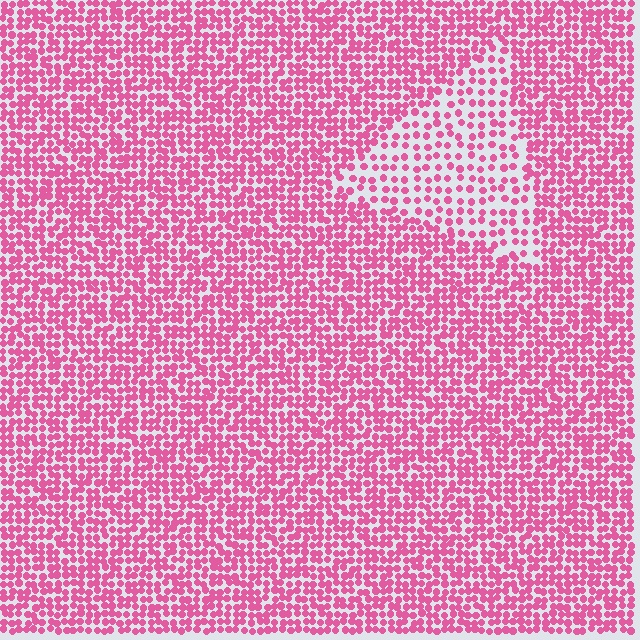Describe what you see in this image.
The image contains small pink elements arranged at two different densities. A triangle-shaped region is visible where the elements are less densely packed than the surrounding area.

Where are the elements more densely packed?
The elements are more densely packed outside the triangle boundary.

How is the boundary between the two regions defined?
The boundary is defined by a change in element density (approximately 2.0x ratio). All elements are the same color, size, and shape.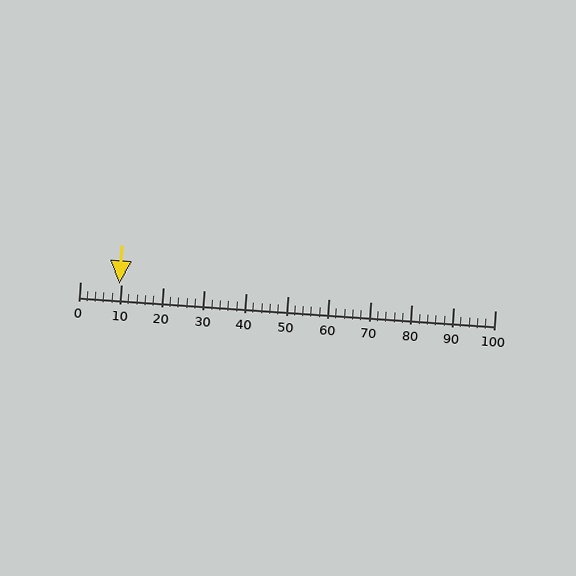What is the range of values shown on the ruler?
The ruler shows values from 0 to 100.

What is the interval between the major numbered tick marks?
The major tick marks are spaced 10 units apart.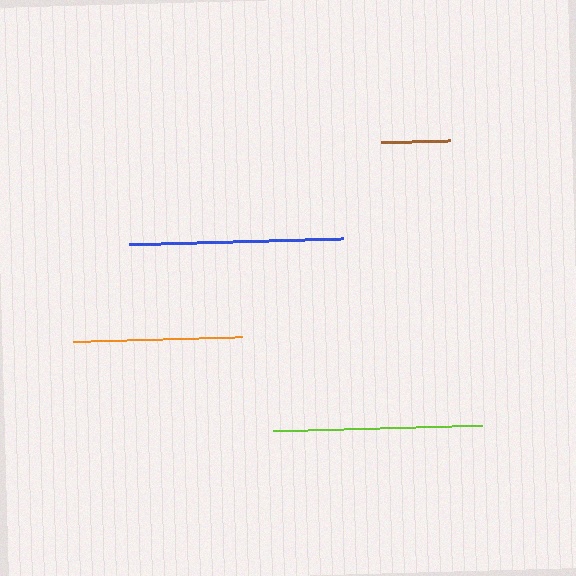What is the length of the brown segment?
The brown segment is approximately 69 pixels long.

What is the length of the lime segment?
The lime segment is approximately 209 pixels long.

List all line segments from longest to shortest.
From longest to shortest: blue, lime, orange, brown.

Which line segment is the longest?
The blue line is the longest at approximately 213 pixels.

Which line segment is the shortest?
The brown line is the shortest at approximately 69 pixels.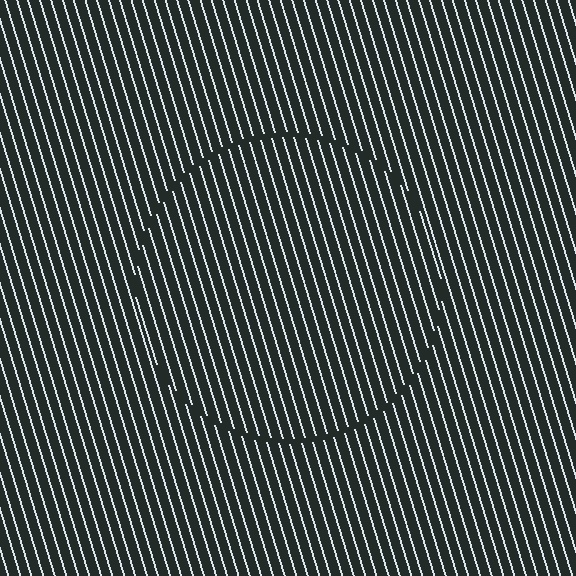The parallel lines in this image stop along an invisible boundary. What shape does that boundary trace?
An illusory circle. The interior of the shape contains the same grating, shifted by half a period — the contour is defined by the phase discontinuity where line-ends from the inner and outer gratings abut.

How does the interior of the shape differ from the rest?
The interior of the shape contains the same grating, shifted by half a period — the contour is defined by the phase discontinuity where line-ends from the inner and outer gratings abut.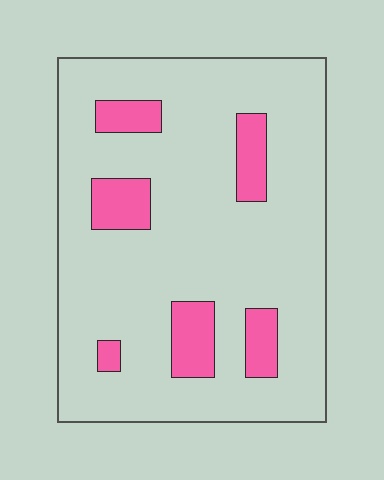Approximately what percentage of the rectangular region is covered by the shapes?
Approximately 15%.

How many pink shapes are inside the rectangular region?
6.